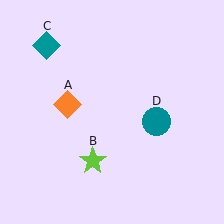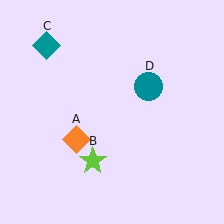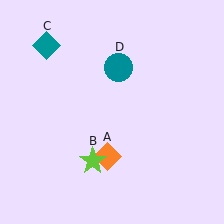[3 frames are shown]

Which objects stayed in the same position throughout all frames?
Lime star (object B) and teal diamond (object C) remained stationary.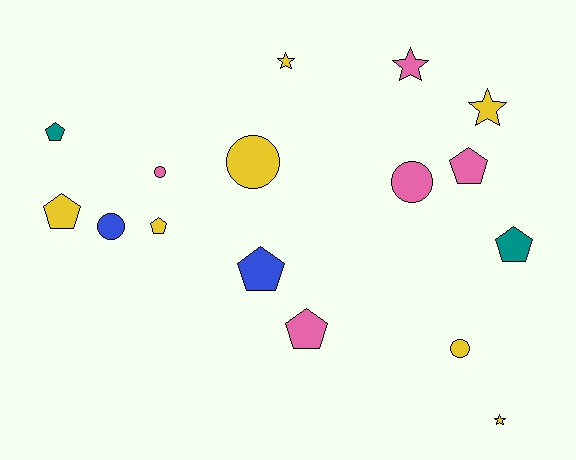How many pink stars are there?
There is 1 pink star.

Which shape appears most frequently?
Pentagon, with 7 objects.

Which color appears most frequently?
Yellow, with 7 objects.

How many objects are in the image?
There are 16 objects.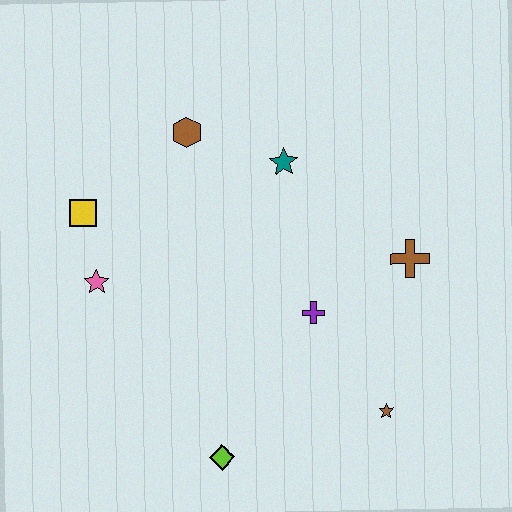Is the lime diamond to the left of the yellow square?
No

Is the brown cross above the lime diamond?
Yes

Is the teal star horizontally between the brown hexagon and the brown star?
Yes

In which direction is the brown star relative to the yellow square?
The brown star is to the right of the yellow square.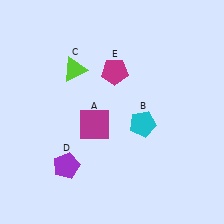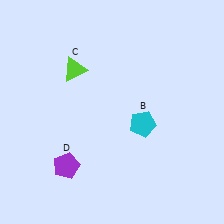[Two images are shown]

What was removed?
The magenta pentagon (E), the magenta square (A) were removed in Image 2.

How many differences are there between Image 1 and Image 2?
There are 2 differences between the two images.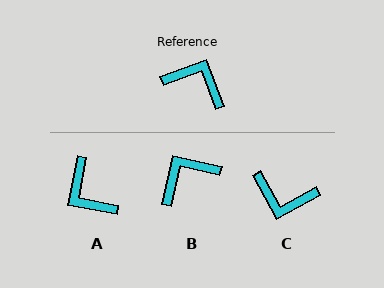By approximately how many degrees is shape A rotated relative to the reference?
Approximately 149 degrees counter-clockwise.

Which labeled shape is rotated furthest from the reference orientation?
C, about 171 degrees away.